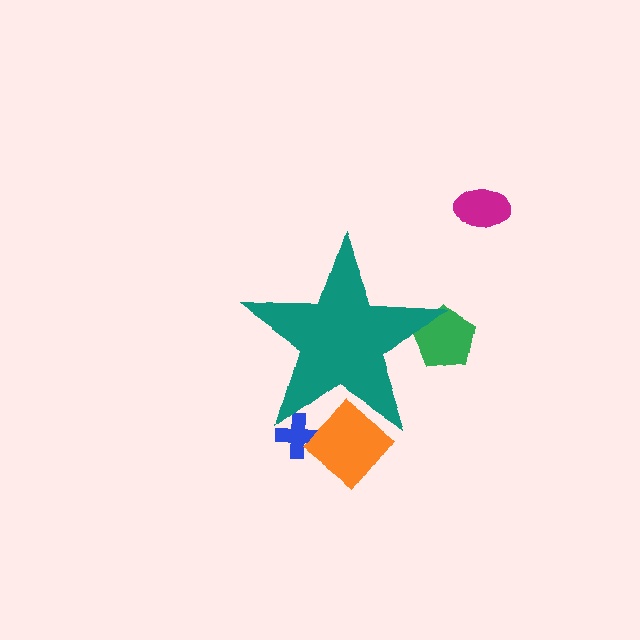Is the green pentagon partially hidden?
Yes, the green pentagon is partially hidden behind the teal star.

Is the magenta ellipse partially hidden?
No, the magenta ellipse is fully visible.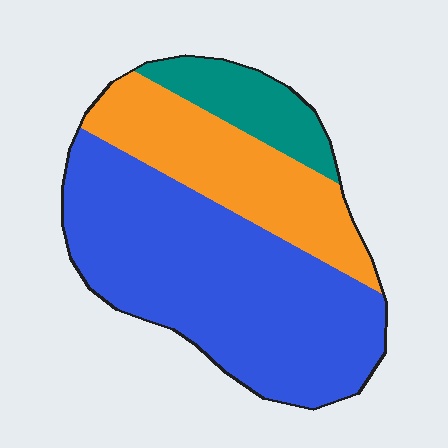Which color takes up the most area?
Blue, at roughly 60%.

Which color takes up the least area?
Teal, at roughly 15%.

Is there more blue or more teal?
Blue.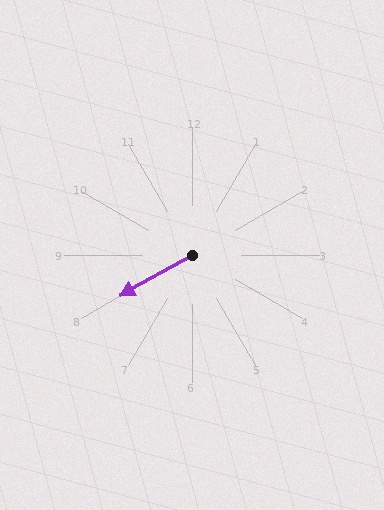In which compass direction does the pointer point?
Southwest.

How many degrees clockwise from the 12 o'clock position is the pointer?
Approximately 240 degrees.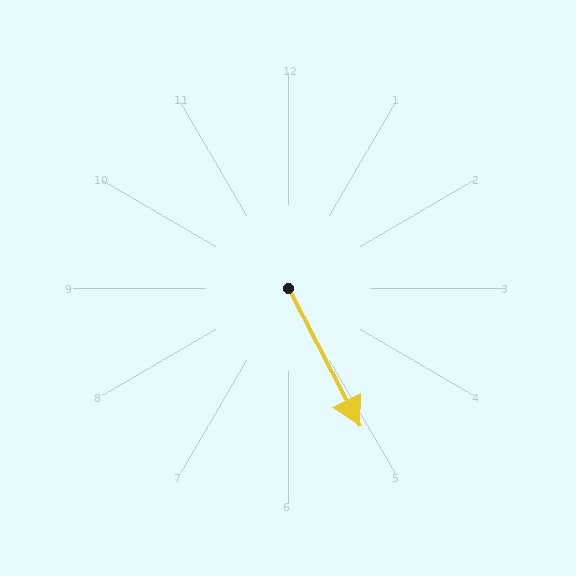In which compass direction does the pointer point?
Southeast.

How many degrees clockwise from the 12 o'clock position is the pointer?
Approximately 153 degrees.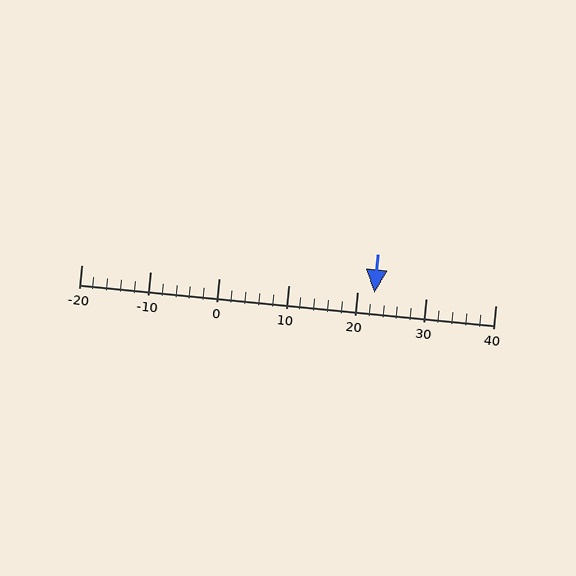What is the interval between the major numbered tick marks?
The major tick marks are spaced 10 units apart.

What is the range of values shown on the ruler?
The ruler shows values from -20 to 40.